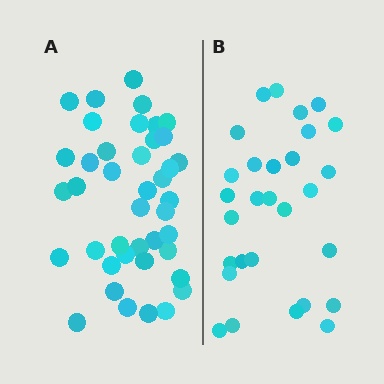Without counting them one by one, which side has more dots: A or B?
Region A (the left region) has more dots.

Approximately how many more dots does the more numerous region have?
Region A has roughly 12 or so more dots than region B.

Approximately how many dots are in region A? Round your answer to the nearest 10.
About 40 dots. (The exact count is 41, which rounds to 40.)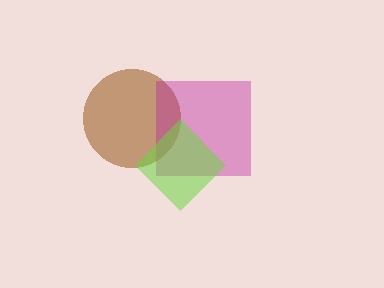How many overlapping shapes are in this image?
There are 3 overlapping shapes in the image.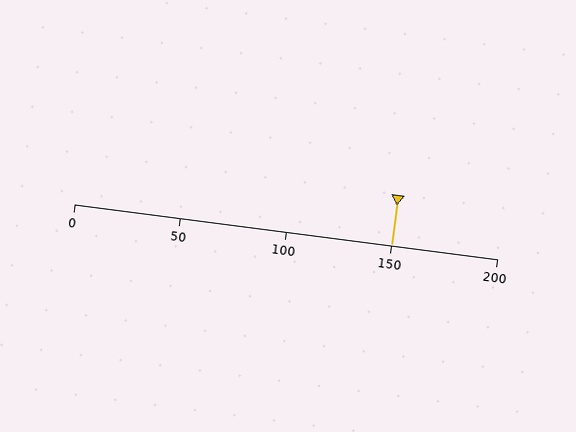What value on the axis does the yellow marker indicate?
The marker indicates approximately 150.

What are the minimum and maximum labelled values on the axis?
The axis runs from 0 to 200.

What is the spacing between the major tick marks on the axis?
The major ticks are spaced 50 apart.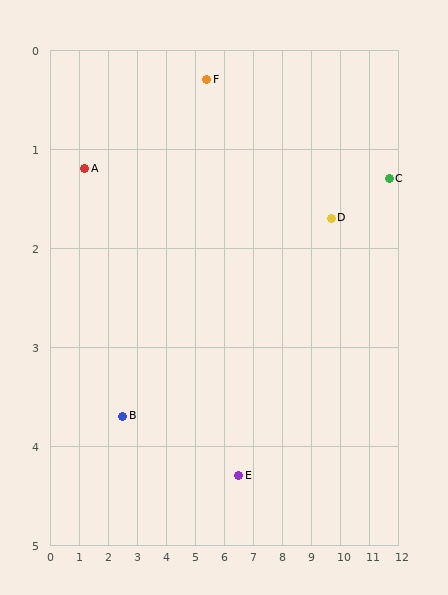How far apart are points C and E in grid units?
Points C and E are about 6.0 grid units apart.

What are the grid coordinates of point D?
Point D is at approximately (9.7, 1.7).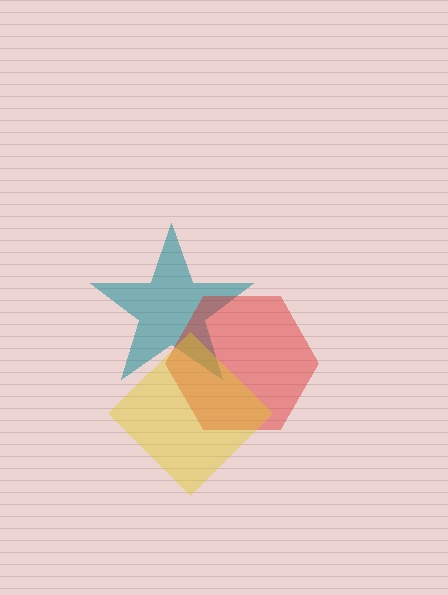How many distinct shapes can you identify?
There are 3 distinct shapes: a teal star, a red hexagon, a yellow diamond.